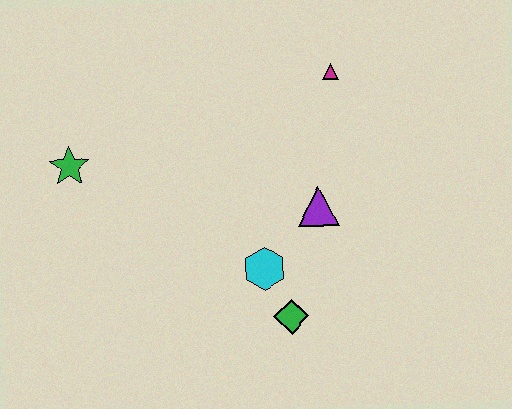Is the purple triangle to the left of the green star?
No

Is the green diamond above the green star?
No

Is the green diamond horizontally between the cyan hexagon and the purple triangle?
Yes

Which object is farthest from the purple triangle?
The green star is farthest from the purple triangle.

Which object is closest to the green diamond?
The cyan hexagon is closest to the green diamond.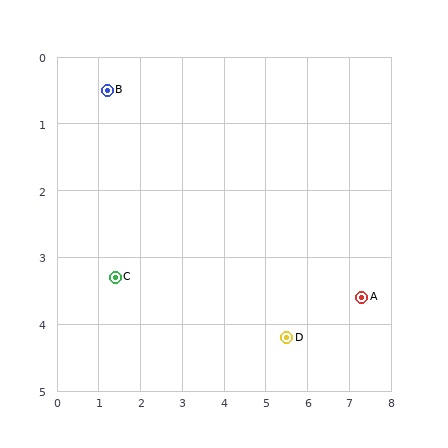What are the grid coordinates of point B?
Point B is at approximately (1.2, 0.5).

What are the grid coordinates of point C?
Point C is at approximately (1.4, 3.3).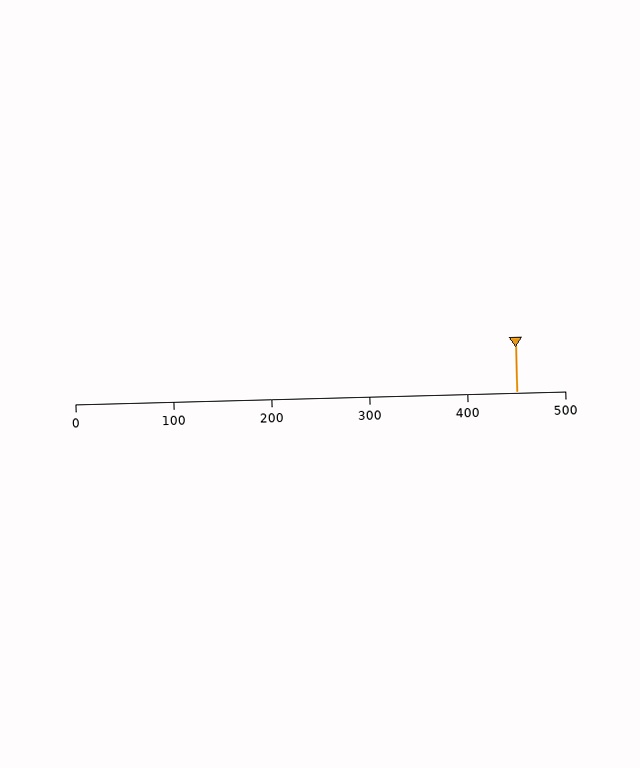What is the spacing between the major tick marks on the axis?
The major ticks are spaced 100 apart.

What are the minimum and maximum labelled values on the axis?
The axis runs from 0 to 500.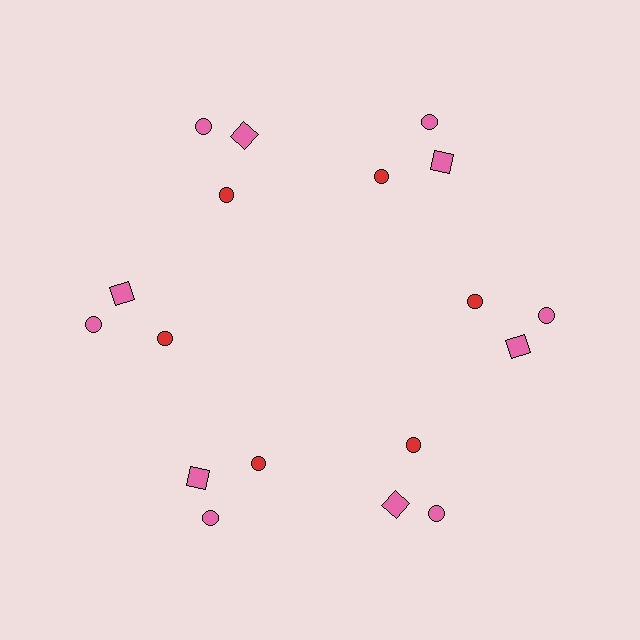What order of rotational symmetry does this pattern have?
This pattern has 6-fold rotational symmetry.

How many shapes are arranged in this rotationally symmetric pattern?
There are 18 shapes, arranged in 6 groups of 3.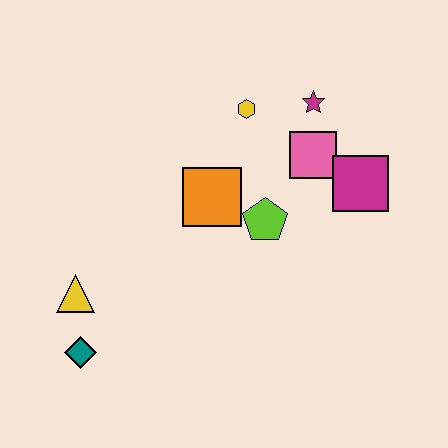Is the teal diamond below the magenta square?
Yes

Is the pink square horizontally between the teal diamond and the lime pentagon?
No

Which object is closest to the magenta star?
The pink square is closest to the magenta star.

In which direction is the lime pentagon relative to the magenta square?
The lime pentagon is to the left of the magenta square.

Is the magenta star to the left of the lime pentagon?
No